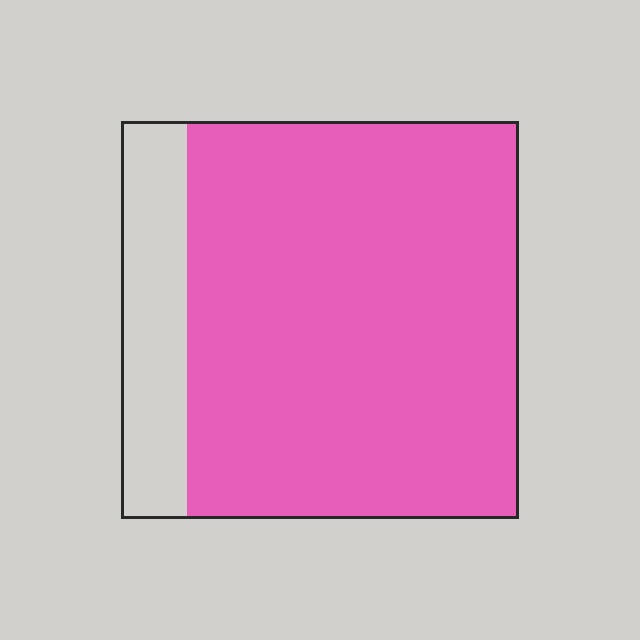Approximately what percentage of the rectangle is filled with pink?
Approximately 85%.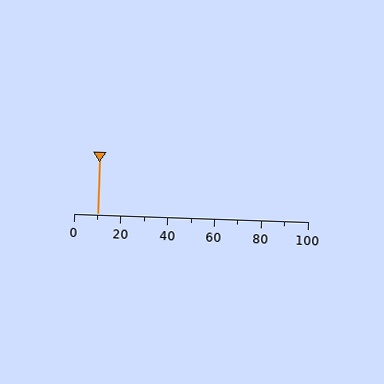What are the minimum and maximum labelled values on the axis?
The axis runs from 0 to 100.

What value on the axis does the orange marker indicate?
The marker indicates approximately 10.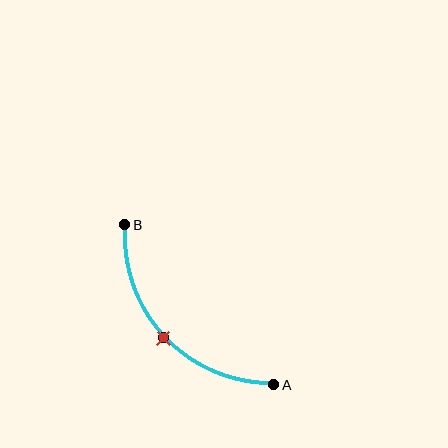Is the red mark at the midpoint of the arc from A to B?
Yes. The red mark lies on the arc at equal arc-length from both A and B — it is the arc midpoint.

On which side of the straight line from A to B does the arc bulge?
The arc bulges below and to the left of the straight line connecting A and B.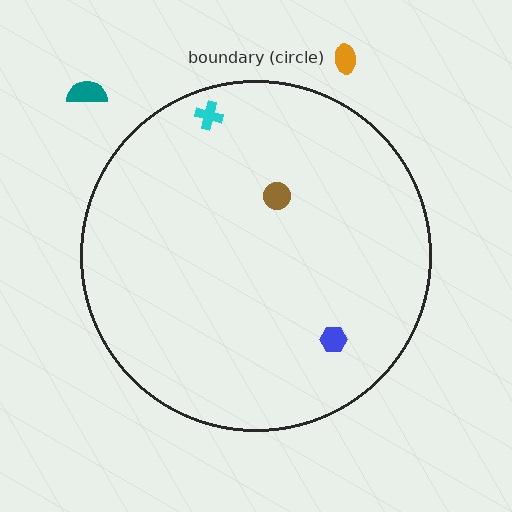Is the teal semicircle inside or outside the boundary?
Outside.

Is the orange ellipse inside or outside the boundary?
Outside.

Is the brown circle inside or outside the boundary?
Inside.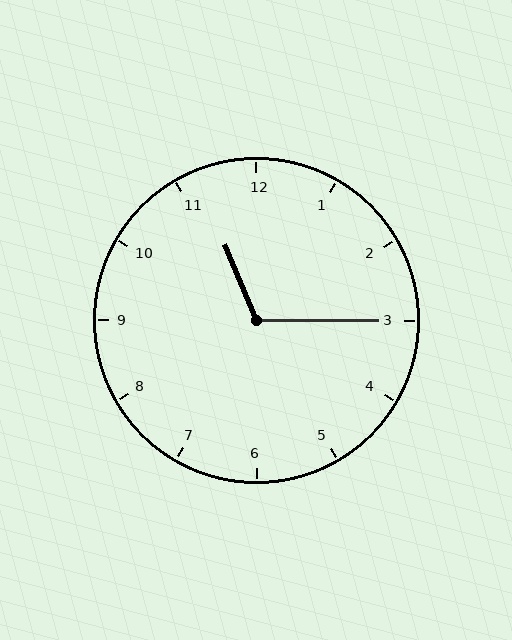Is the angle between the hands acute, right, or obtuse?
It is obtuse.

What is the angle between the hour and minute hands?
Approximately 112 degrees.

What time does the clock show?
11:15.